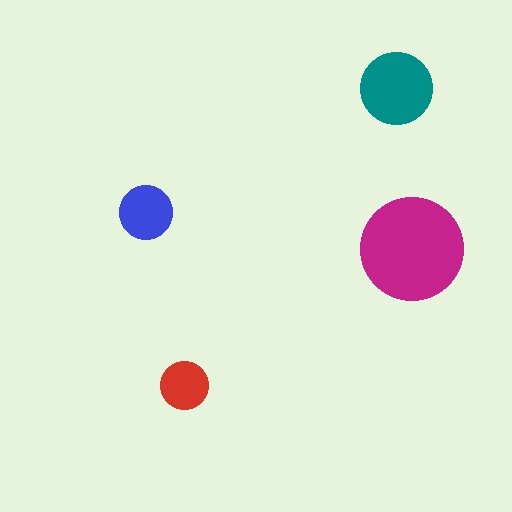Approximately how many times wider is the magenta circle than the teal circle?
About 1.5 times wider.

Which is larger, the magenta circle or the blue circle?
The magenta one.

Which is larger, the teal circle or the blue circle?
The teal one.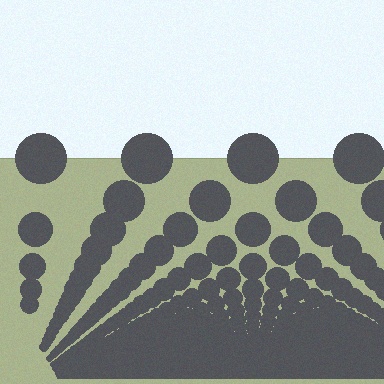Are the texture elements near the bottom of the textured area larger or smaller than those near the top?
Smaller. The gradient is inverted — elements near the bottom are smaller and denser.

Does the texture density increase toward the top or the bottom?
Density increases toward the bottom.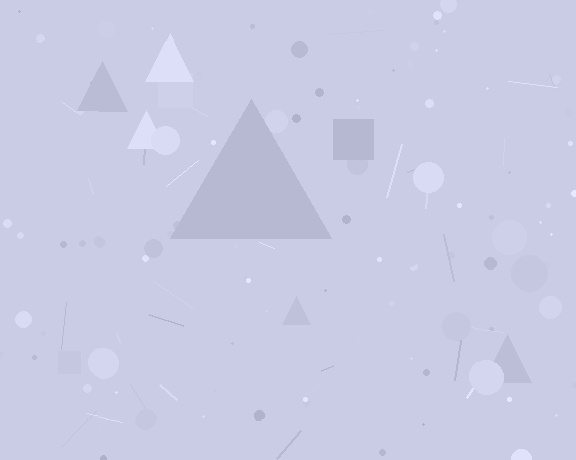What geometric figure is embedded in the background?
A triangle is embedded in the background.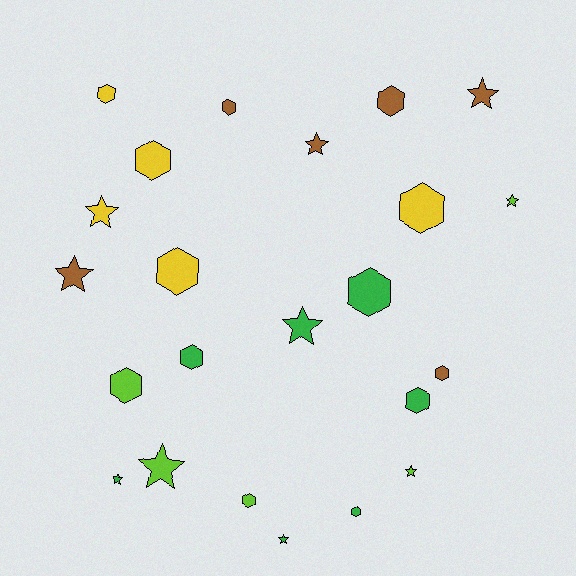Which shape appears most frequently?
Hexagon, with 13 objects.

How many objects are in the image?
There are 23 objects.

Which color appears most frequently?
Green, with 7 objects.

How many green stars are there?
There are 3 green stars.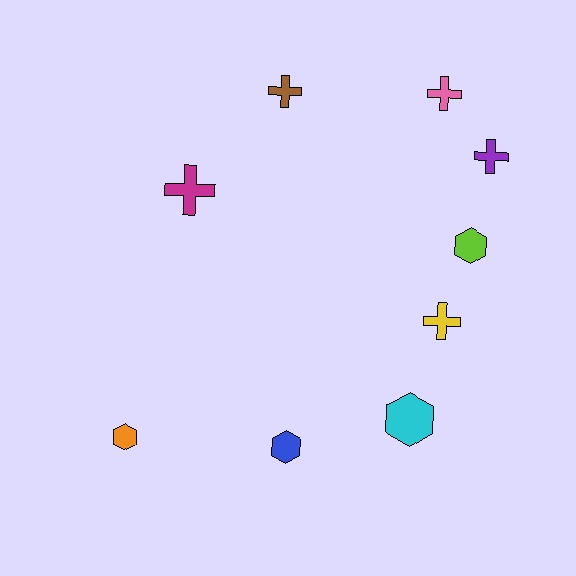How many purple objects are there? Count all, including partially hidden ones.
There is 1 purple object.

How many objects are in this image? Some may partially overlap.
There are 9 objects.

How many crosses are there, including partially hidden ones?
There are 5 crosses.